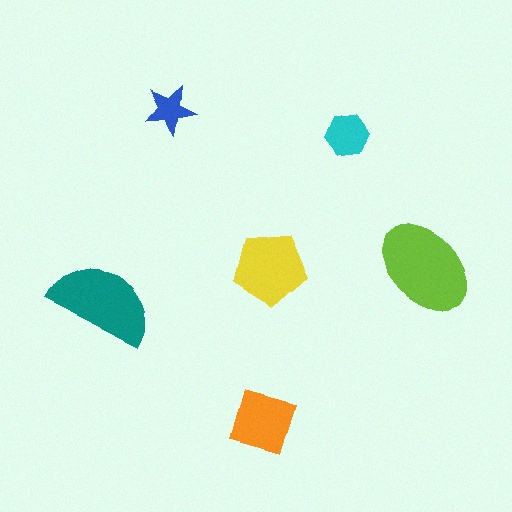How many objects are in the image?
There are 6 objects in the image.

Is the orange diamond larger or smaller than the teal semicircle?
Smaller.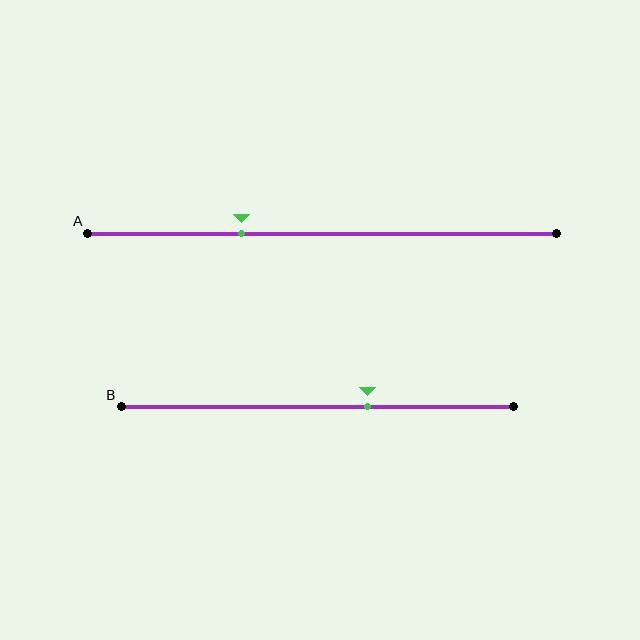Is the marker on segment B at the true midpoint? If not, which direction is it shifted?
No, the marker on segment B is shifted to the right by about 13% of the segment length.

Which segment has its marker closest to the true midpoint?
Segment B has its marker closest to the true midpoint.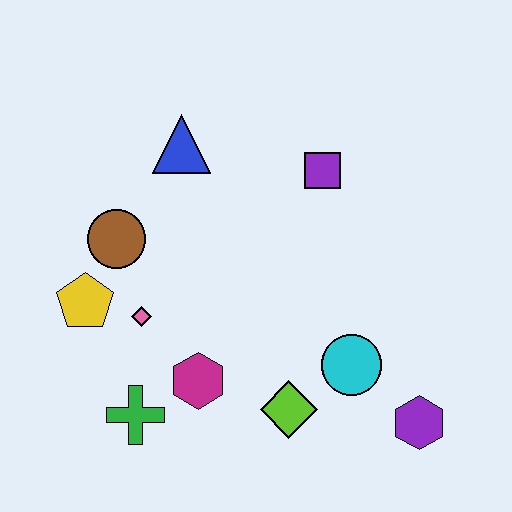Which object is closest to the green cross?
The magenta hexagon is closest to the green cross.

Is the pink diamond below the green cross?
No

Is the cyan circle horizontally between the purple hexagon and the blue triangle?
Yes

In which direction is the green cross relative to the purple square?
The green cross is below the purple square.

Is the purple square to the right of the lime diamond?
Yes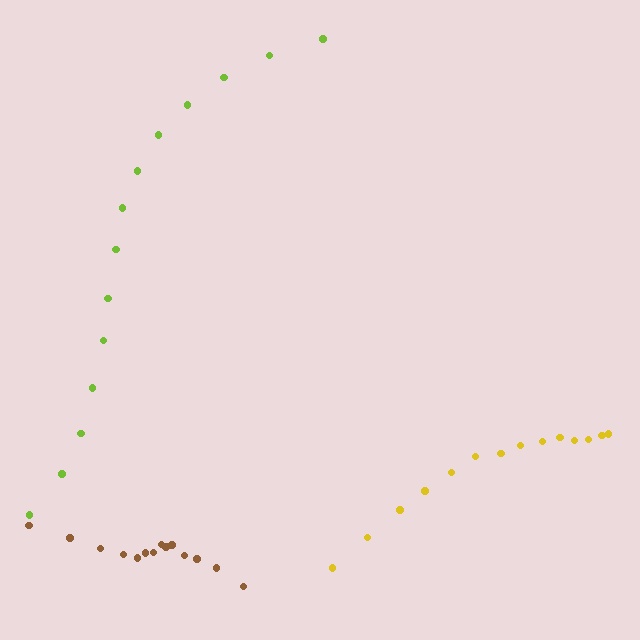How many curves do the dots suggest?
There are 3 distinct paths.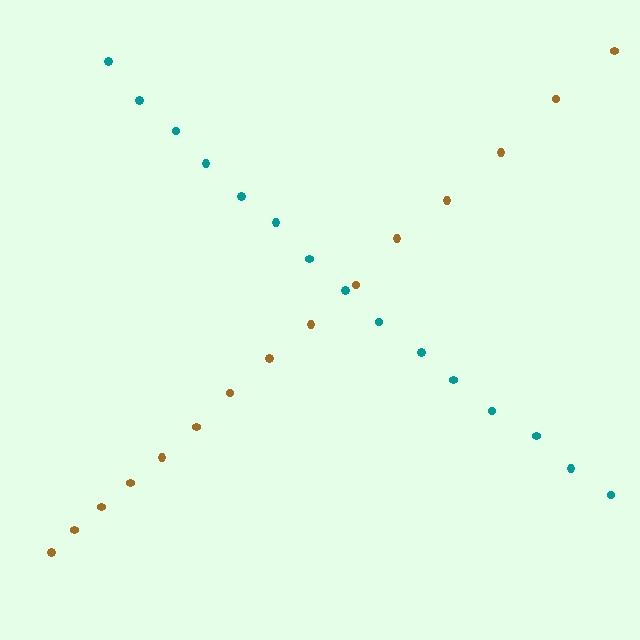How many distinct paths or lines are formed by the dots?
There are 2 distinct paths.